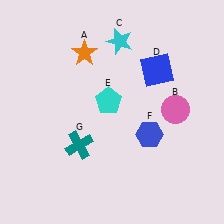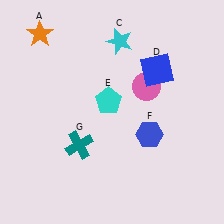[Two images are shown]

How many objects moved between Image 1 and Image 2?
2 objects moved between the two images.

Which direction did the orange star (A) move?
The orange star (A) moved left.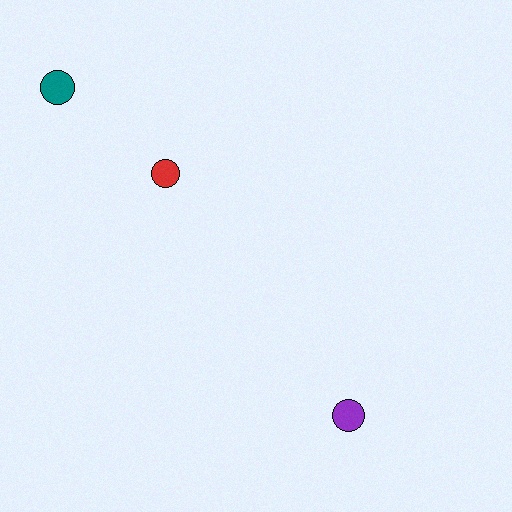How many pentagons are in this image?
There are no pentagons.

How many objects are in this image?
There are 3 objects.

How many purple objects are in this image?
There is 1 purple object.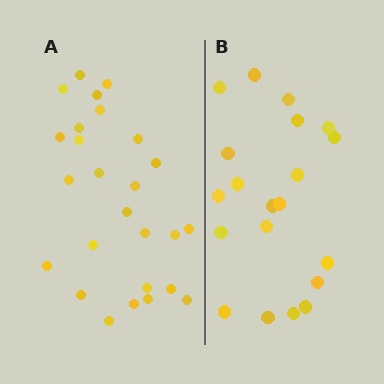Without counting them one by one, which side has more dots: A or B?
Region A (the left region) has more dots.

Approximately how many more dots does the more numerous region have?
Region A has about 6 more dots than region B.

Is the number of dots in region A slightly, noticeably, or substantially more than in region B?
Region A has noticeably more, but not dramatically so. The ratio is roughly 1.3 to 1.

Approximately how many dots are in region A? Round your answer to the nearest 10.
About 30 dots. (The exact count is 26, which rounds to 30.)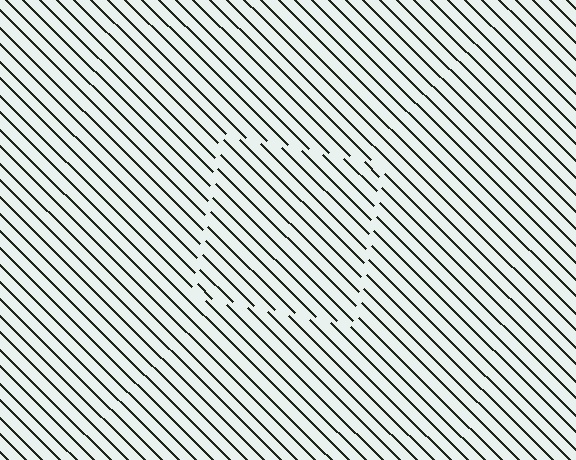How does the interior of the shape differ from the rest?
The interior of the shape contains the same grating, shifted by half a period — the contour is defined by the phase discontinuity where line-ends from the inner and outer gratings abut.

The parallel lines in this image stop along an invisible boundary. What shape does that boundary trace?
An illusory square. The interior of the shape contains the same grating, shifted by half a period — the contour is defined by the phase discontinuity where line-ends from the inner and outer gratings abut.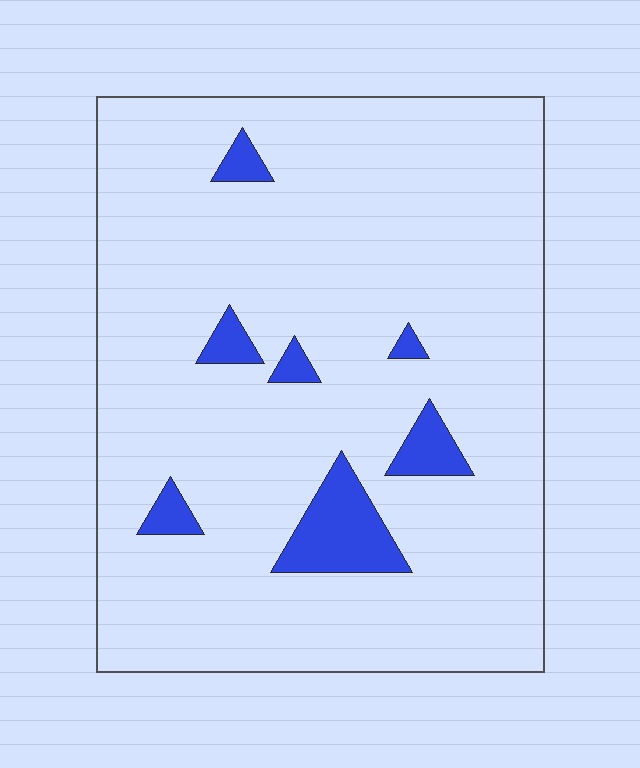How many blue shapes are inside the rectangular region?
7.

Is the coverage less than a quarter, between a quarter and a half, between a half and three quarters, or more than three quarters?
Less than a quarter.